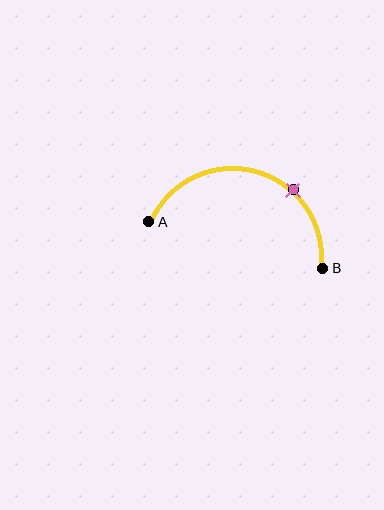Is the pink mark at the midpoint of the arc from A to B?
No. The pink mark lies on the arc but is closer to endpoint B. The arc midpoint would be at the point on the curve equidistant along the arc from both A and B.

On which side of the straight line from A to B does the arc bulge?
The arc bulges above the straight line connecting A and B.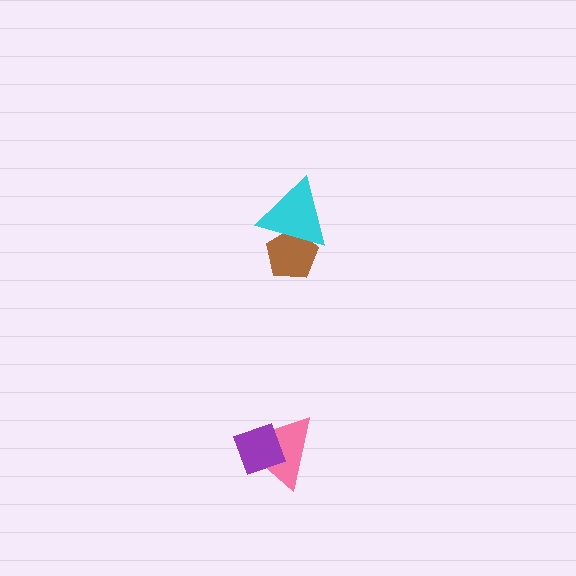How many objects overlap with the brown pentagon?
1 object overlaps with the brown pentagon.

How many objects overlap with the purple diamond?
1 object overlaps with the purple diamond.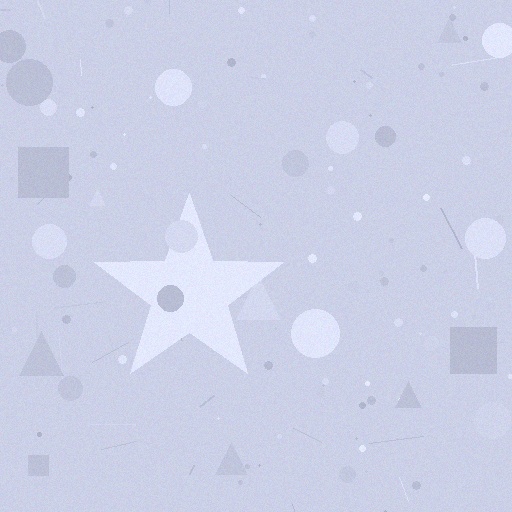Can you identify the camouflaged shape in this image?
The camouflaged shape is a star.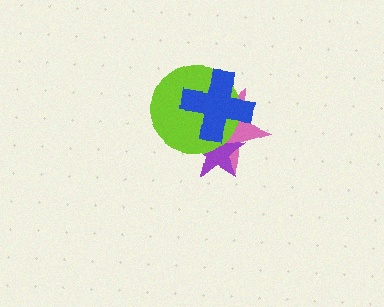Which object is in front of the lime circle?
The blue cross is in front of the lime circle.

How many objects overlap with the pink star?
3 objects overlap with the pink star.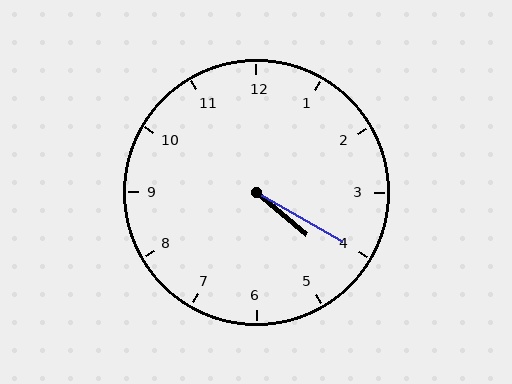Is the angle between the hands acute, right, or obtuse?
It is acute.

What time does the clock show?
4:20.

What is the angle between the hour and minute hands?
Approximately 10 degrees.